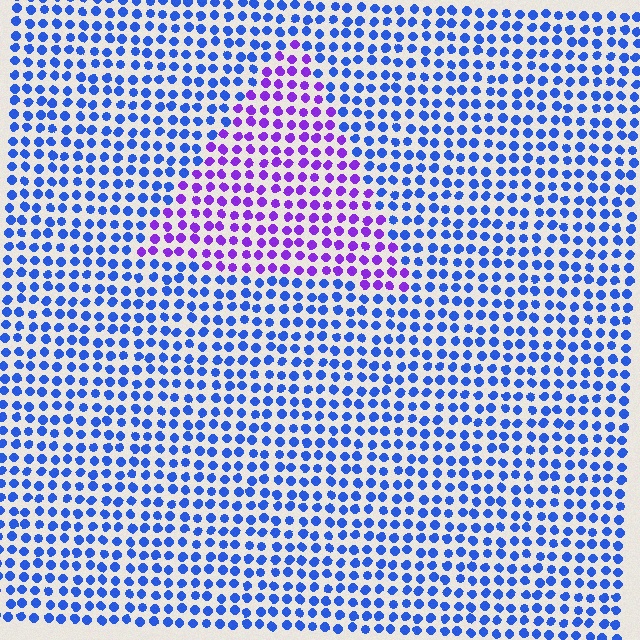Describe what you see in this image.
The image is filled with small blue elements in a uniform arrangement. A triangle-shaped region is visible where the elements are tinted to a slightly different hue, forming a subtle color boundary.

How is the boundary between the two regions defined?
The boundary is defined purely by a slight shift in hue (about 50 degrees). Spacing, size, and orientation are identical on both sides.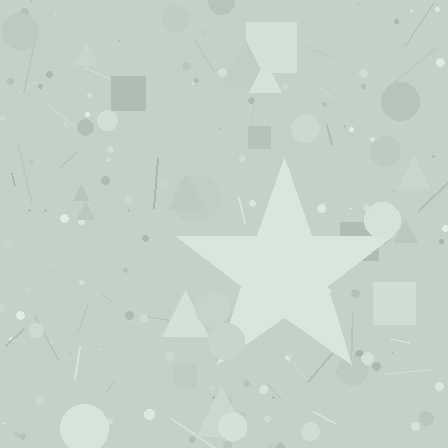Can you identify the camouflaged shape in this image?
The camouflaged shape is a star.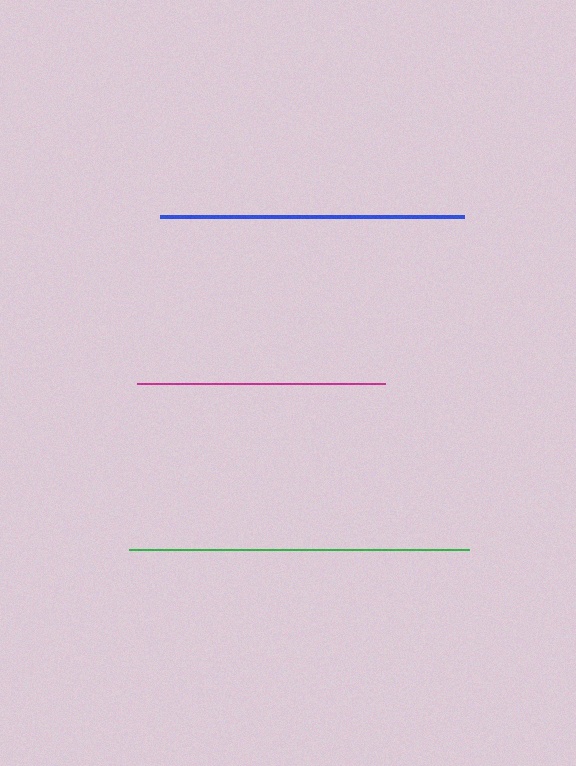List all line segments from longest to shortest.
From longest to shortest: green, blue, magenta.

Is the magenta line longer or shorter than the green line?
The green line is longer than the magenta line.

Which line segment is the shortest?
The magenta line is the shortest at approximately 247 pixels.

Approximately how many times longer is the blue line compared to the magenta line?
The blue line is approximately 1.2 times the length of the magenta line.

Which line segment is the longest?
The green line is the longest at approximately 340 pixels.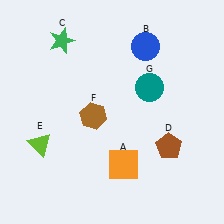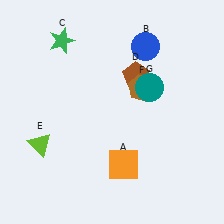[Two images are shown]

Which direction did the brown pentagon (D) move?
The brown pentagon (D) moved up.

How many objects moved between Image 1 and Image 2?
2 objects moved between the two images.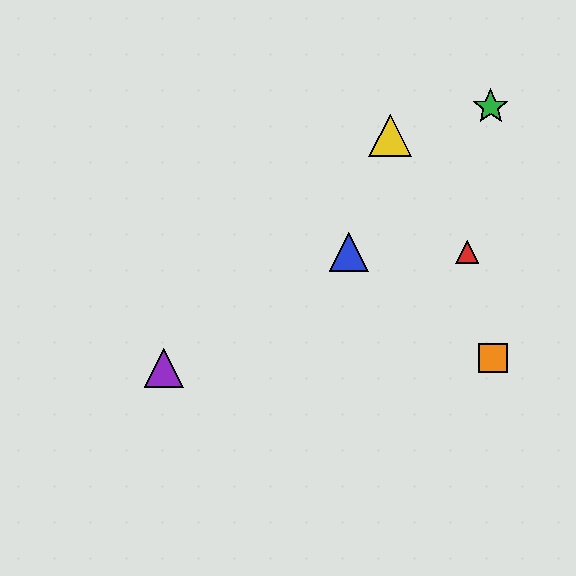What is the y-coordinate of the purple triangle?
The purple triangle is at y≈368.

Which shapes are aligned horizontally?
The red triangle, the blue triangle are aligned horizontally.